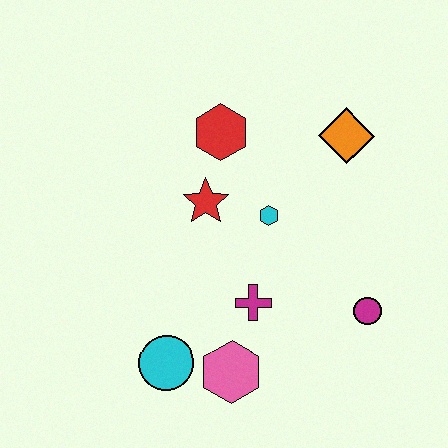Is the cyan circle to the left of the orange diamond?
Yes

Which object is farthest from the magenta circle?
The red hexagon is farthest from the magenta circle.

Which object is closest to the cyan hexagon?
The red star is closest to the cyan hexagon.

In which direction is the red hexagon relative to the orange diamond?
The red hexagon is to the left of the orange diamond.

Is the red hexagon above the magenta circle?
Yes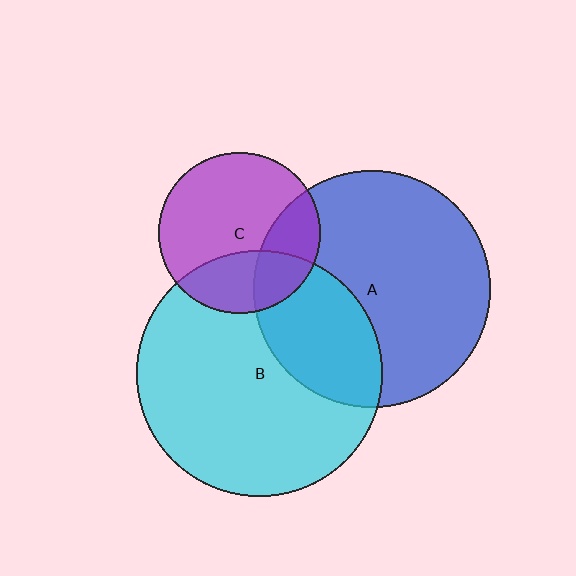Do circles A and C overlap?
Yes.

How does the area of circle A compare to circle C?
Approximately 2.2 times.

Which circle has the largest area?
Circle B (cyan).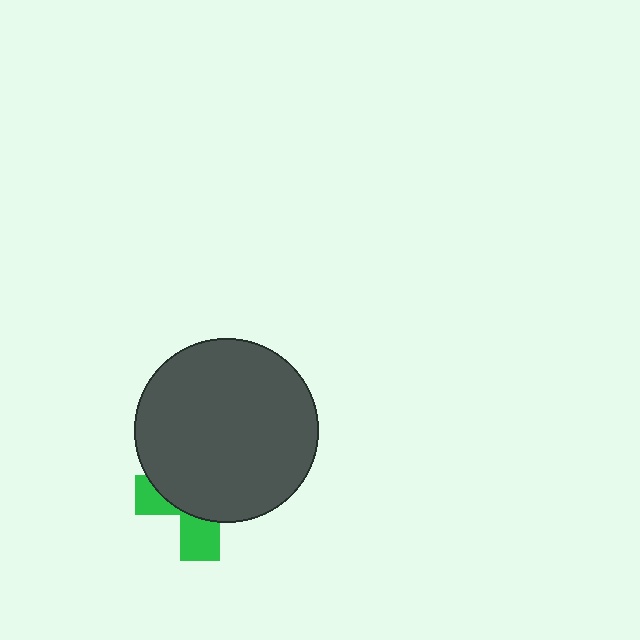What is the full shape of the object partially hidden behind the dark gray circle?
The partially hidden object is a green cross.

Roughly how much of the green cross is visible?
A small part of it is visible (roughly 32%).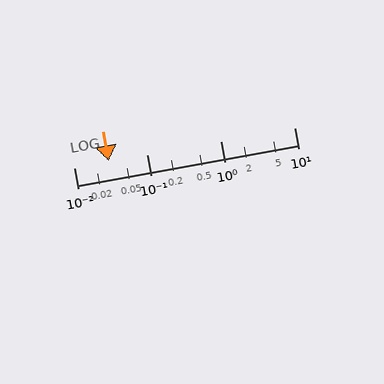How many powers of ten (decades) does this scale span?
The scale spans 3 decades, from 0.01 to 10.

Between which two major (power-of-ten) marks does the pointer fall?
The pointer is between 0.01 and 0.1.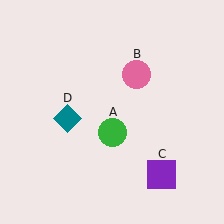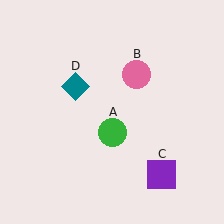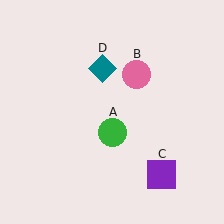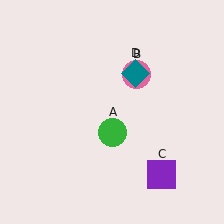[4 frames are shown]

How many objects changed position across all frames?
1 object changed position: teal diamond (object D).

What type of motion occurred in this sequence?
The teal diamond (object D) rotated clockwise around the center of the scene.